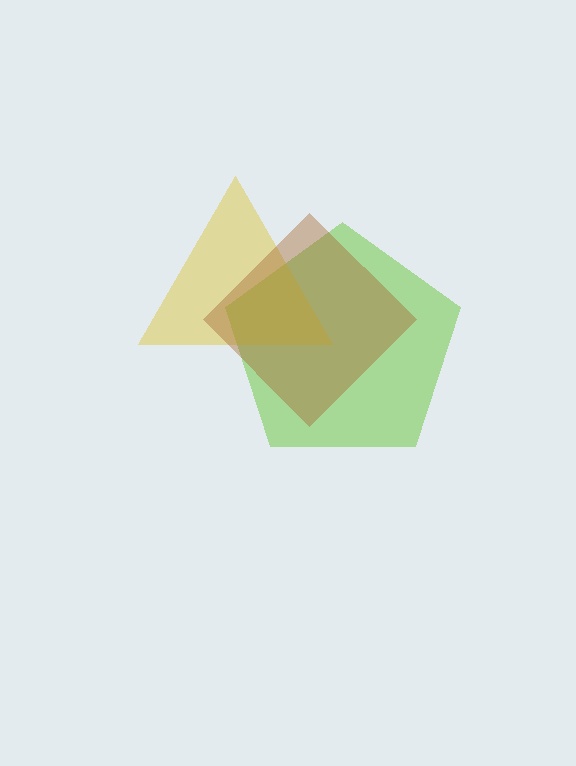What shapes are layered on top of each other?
The layered shapes are: a lime pentagon, a yellow triangle, a brown diamond.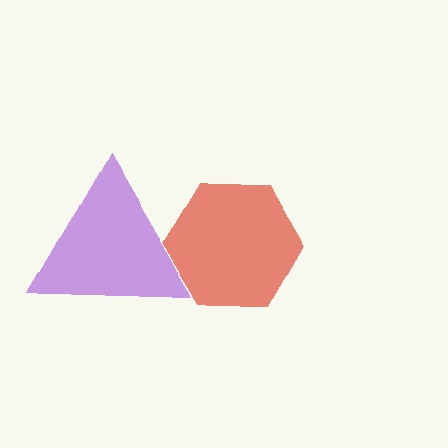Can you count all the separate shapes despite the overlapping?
Yes, there are 2 separate shapes.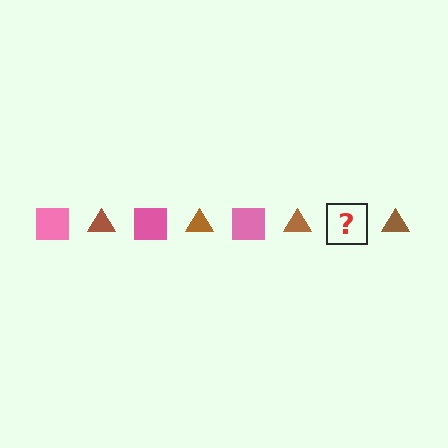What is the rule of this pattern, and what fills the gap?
The rule is that the pattern alternates between pink square and brown triangle. The gap should be filled with a pink square.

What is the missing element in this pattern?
The missing element is a pink square.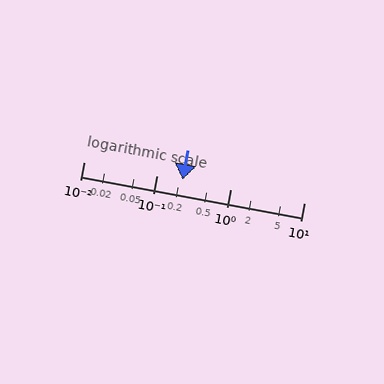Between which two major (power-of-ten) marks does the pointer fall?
The pointer is between 0.1 and 1.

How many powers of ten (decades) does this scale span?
The scale spans 3 decades, from 0.01 to 10.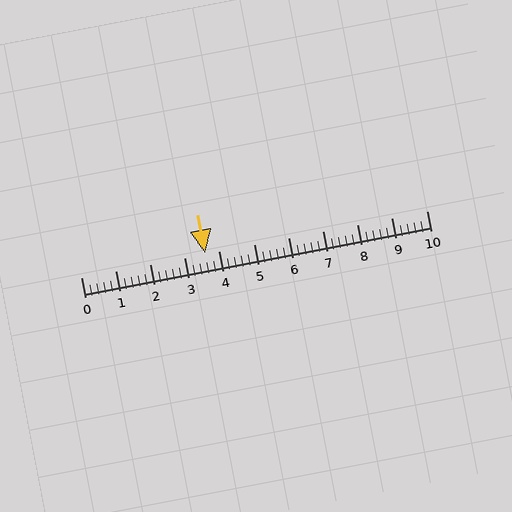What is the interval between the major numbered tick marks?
The major tick marks are spaced 1 units apart.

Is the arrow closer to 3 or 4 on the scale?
The arrow is closer to 4.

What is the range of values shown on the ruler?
The ruler shows values from 0 to 10.